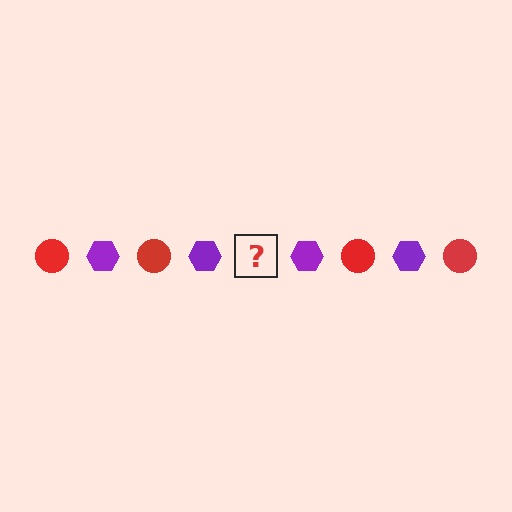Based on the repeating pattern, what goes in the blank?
The blank should be a red circle.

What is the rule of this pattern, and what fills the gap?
The rule is that the pattern alternates between red circle and purple hexagon. The gap should be filled with a red circle.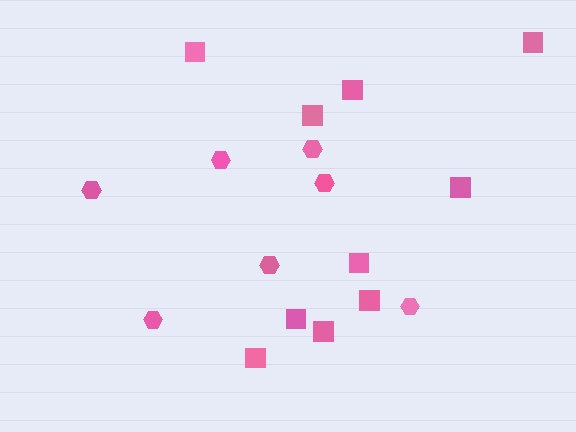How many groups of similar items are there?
There are 2 groups: one group of hexagons (7) and one group of squares (10).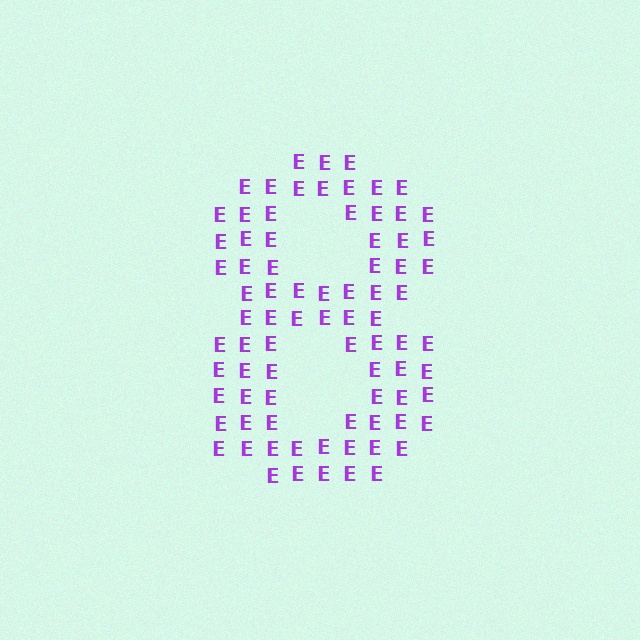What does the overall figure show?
The overall figure shows the digit 8.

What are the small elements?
The small elements are letter E's.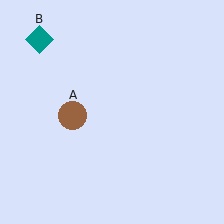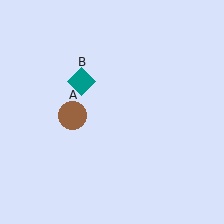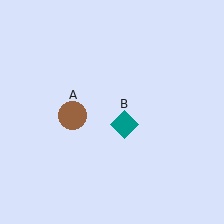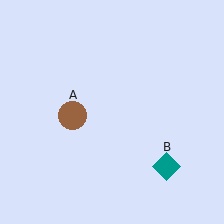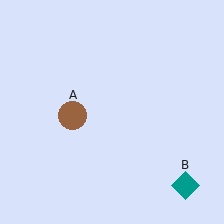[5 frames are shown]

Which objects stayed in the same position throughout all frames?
Brown circle (object A) remained stationary.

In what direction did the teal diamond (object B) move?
The teal diamond (object B) moved down and to the right.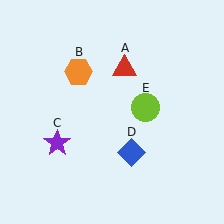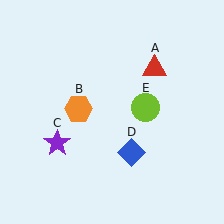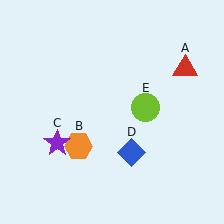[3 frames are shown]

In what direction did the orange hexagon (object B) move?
The orange hexagon (object B) moved down.